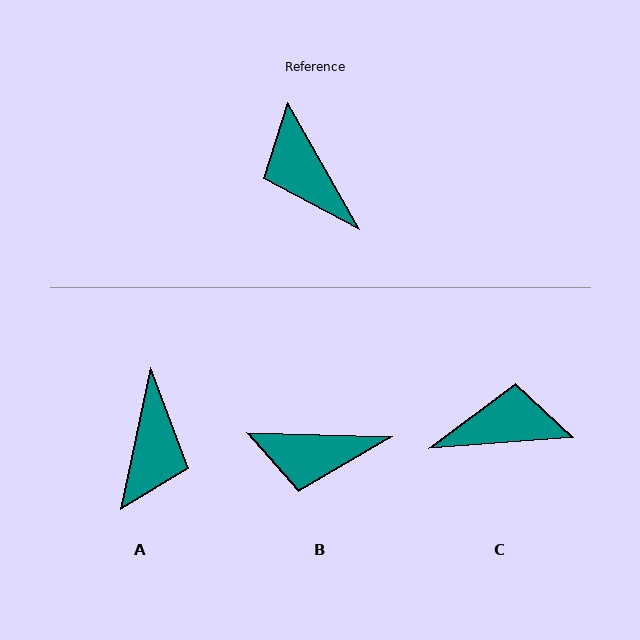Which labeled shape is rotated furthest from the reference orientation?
A, about 139 degrees away.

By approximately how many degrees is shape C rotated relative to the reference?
Approximately 116 degrees clockwise.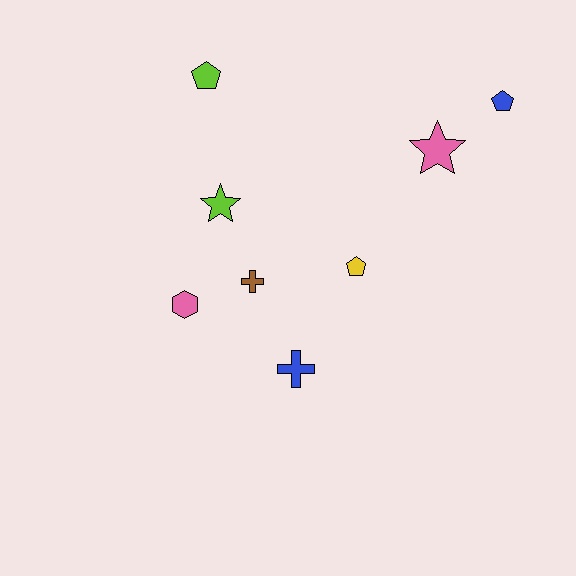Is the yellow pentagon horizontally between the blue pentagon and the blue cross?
Yes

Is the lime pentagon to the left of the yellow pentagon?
Yes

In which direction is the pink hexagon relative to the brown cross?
The pink hexagon is to the left of the brown cross.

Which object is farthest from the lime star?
The blue pentagon is farthest from the lime star.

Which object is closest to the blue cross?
The brown cross is closest to the blue cross.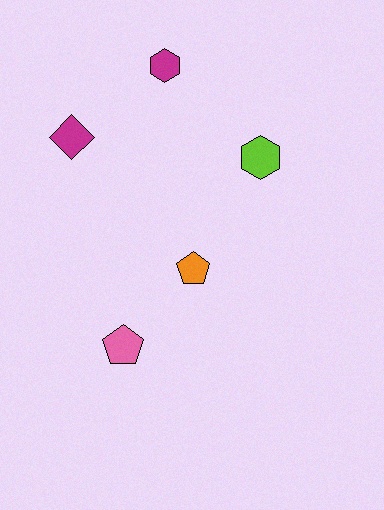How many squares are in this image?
There are no squares.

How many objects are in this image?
There are 5 objects.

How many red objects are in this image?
There are no red objects.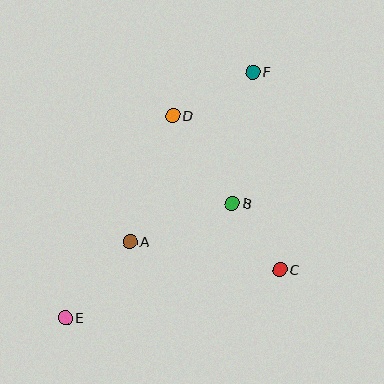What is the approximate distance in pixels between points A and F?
The distance between A and F is approximately 209 pixels.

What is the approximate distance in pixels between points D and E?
The distance between D and E is approximately 229 pixels.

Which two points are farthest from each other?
Points E and F are farthest from each other.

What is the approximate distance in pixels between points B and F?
The distance between B and F is approximately 133 pixels.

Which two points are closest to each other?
Points B and C are closest to each other.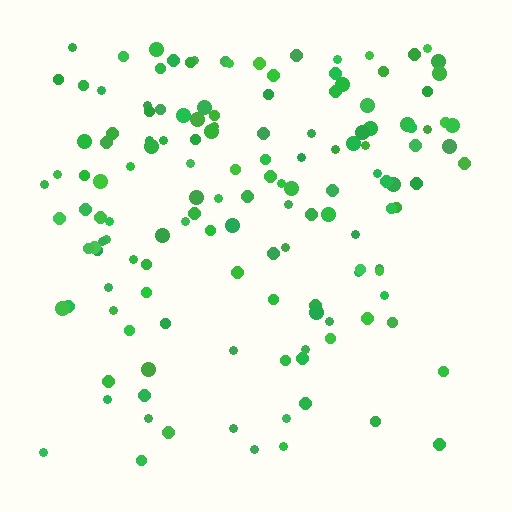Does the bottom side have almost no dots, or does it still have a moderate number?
Still a moderate number, just noticeably fewer than the top.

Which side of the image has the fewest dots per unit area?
The bottom.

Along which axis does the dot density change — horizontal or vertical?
Vertical.